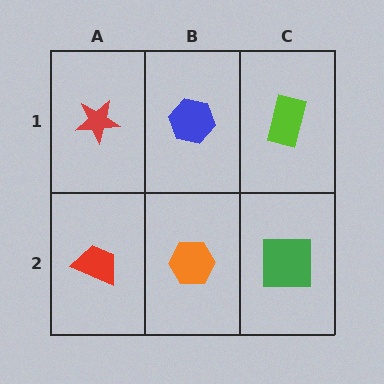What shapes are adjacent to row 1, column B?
An orange hexagon (row 2, column B), a red star (row 1, column A), a lime rectangle (row 1, column C).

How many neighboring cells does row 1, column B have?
3.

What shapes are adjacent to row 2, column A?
A red star (row 1, column A), an orange hexagon (row 2, column B).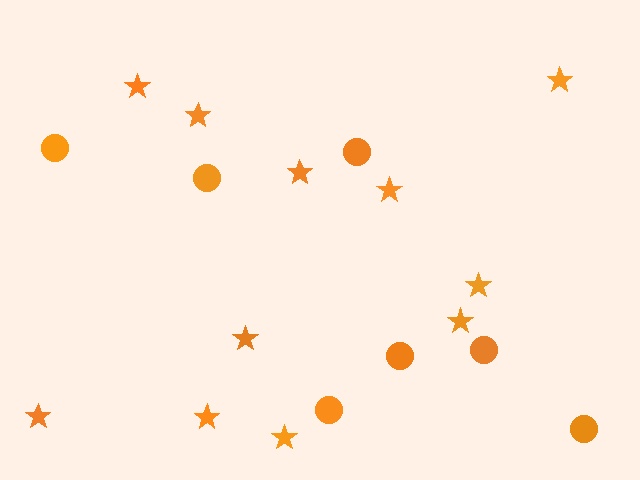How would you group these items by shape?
There are 2 groups: one group of stars (11) and one group of circles (7).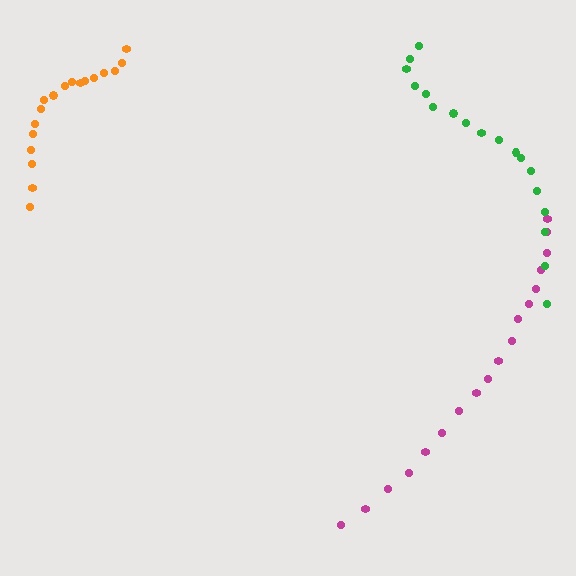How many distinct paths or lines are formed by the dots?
There are 3 distinct paths.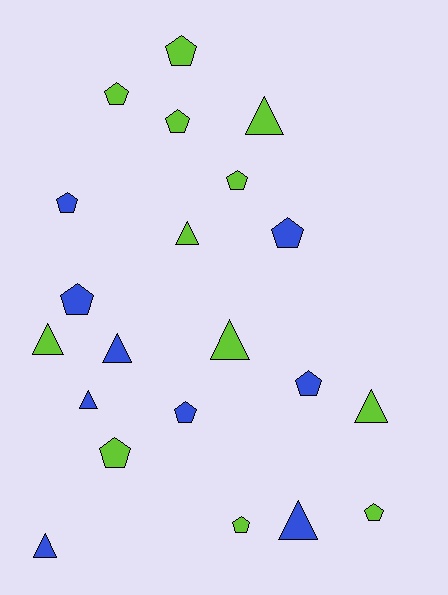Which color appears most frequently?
Lime, with 12 objects.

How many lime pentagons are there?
There are 7 lime pentagons.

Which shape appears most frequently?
Pentagon, with 12 objects.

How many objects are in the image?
There are 21 objects.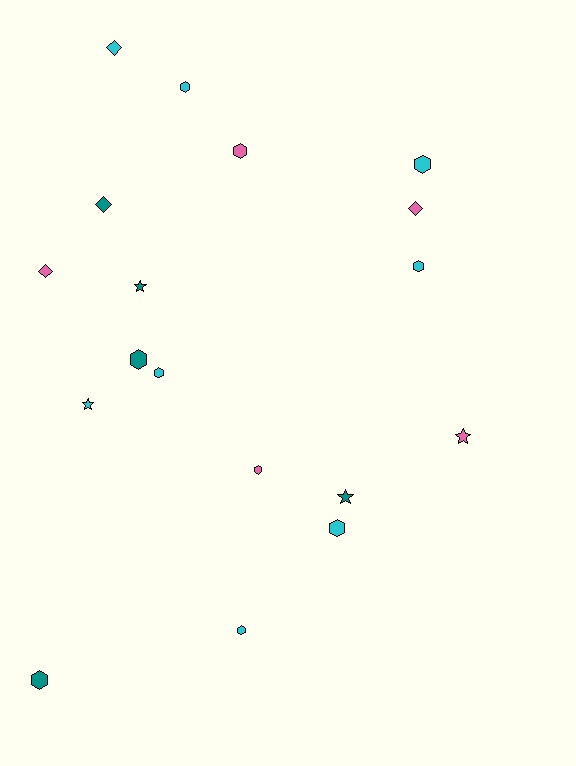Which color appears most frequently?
Cyan, with 8 objects.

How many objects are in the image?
There are 18 objects.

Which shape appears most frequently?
Hexagon, with 10 objects.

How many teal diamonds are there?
There is 1 teal diamond.